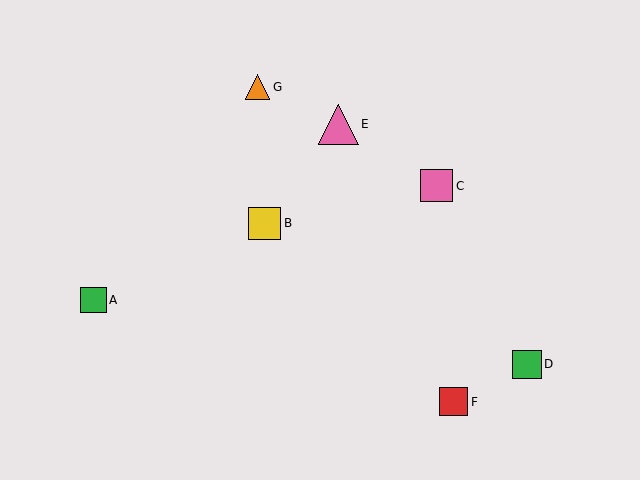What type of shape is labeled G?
Shape G is an orange triangle.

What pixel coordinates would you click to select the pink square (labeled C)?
Click at (437, 186) to select the pink square C.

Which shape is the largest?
The pink triangle (labeled E) is the largest.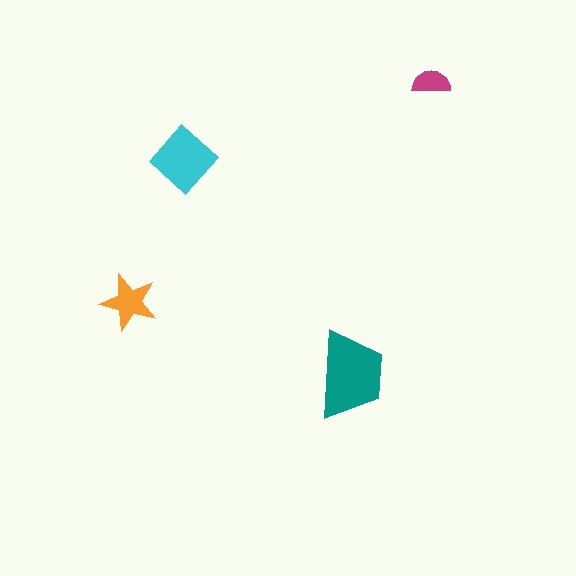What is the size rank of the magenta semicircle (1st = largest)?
4th.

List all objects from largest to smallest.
The teal trapezoid, the cyan diamond, the orange star, the magenta semicircle.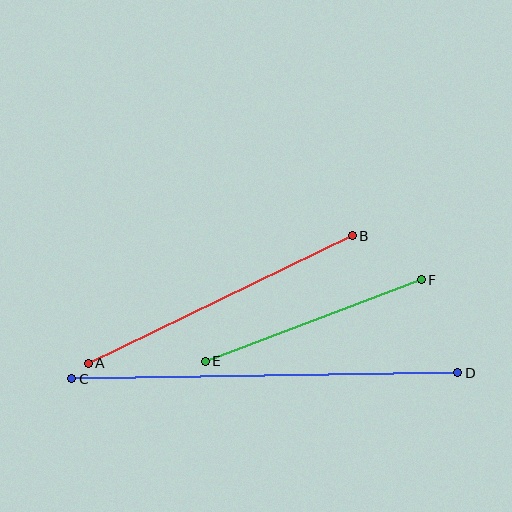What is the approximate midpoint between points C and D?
The midpoint is at approximately (265, 376) pixels.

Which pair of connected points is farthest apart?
Points C and D are farthest apart.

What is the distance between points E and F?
The distance is approximately 230 pixels.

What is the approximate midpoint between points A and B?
The midpoint is at approximately (220, 300) pixels.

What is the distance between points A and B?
The distance is approximately 293 pixels.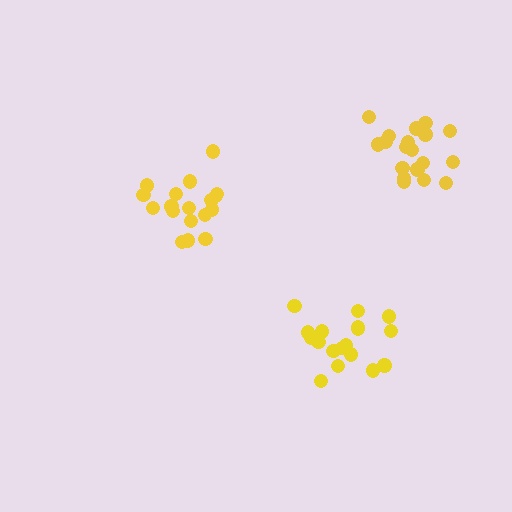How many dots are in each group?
Group 1: 18 dots, Group 2: 18 dots, Group 3: 19 dots (55 total).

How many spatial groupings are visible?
There are 3 spatial groupings.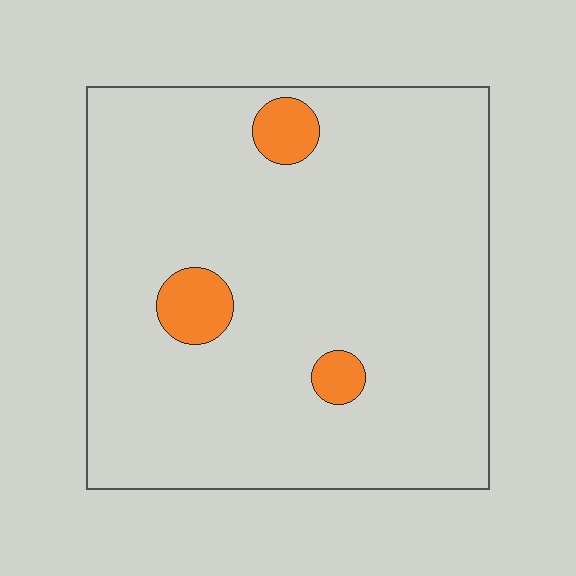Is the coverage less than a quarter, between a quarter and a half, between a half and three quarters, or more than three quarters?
Less than a quarter.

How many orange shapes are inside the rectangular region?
3.